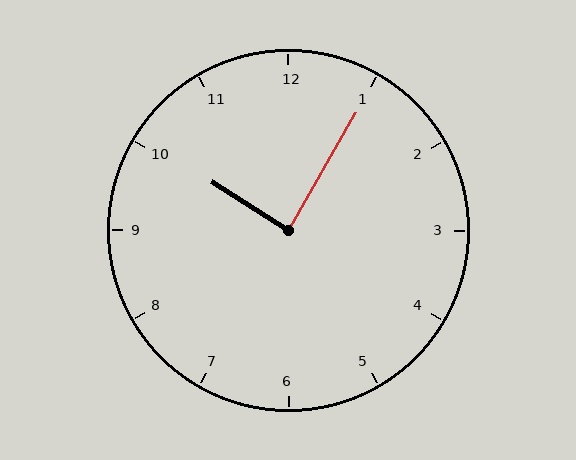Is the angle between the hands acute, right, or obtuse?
It is right.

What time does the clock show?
10:05.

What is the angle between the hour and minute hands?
Approximately 88 degrees.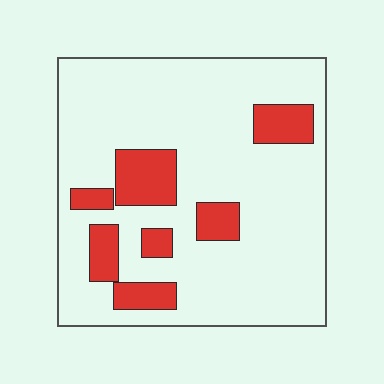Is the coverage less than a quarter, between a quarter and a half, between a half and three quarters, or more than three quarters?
Less than a quarter.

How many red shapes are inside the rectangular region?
7.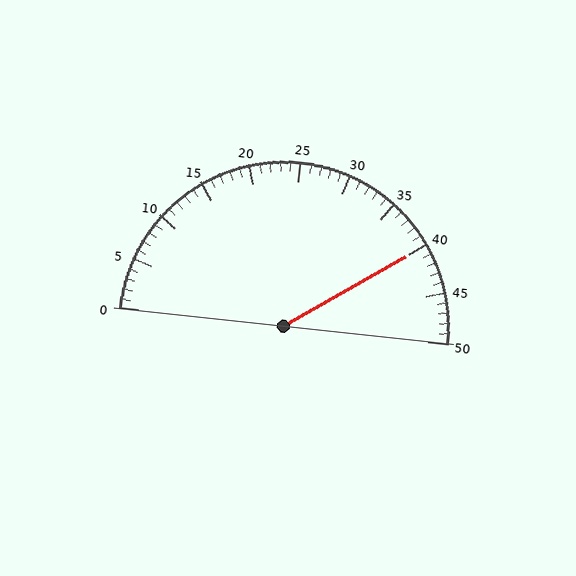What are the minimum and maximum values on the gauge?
The gauge ranges from 0 to 50.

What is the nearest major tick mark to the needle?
The nearest major tick mark is 40.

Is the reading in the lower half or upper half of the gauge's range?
The reading is in the upper half of the range (0 to 50).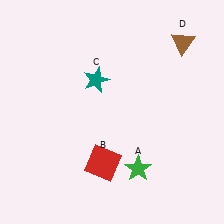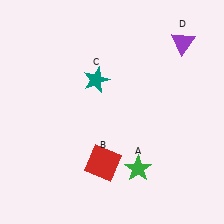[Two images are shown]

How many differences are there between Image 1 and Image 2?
There is 1 difference between the two images.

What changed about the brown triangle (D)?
In Image 1, D is brown. In Image 2, it changed to purple.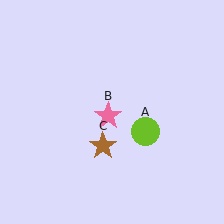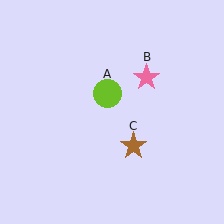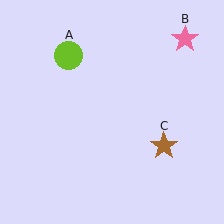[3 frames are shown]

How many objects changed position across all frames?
3 objects changed position: lime circle (object A), pink star (object B), brown star (object C).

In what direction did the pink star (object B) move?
The pink star (object B) moved up and to the right.